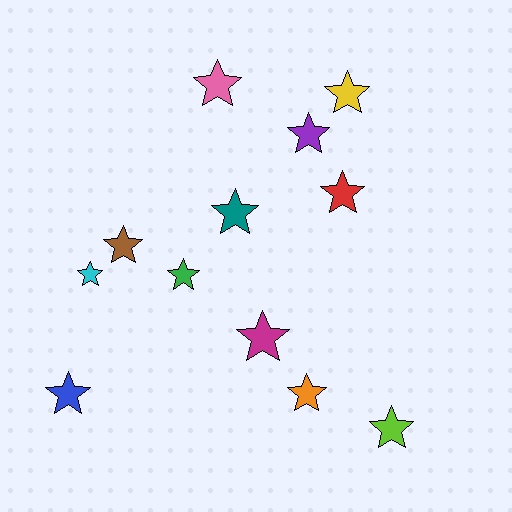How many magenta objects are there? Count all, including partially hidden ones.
There is 1 magenta object.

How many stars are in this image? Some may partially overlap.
There are 12 stars.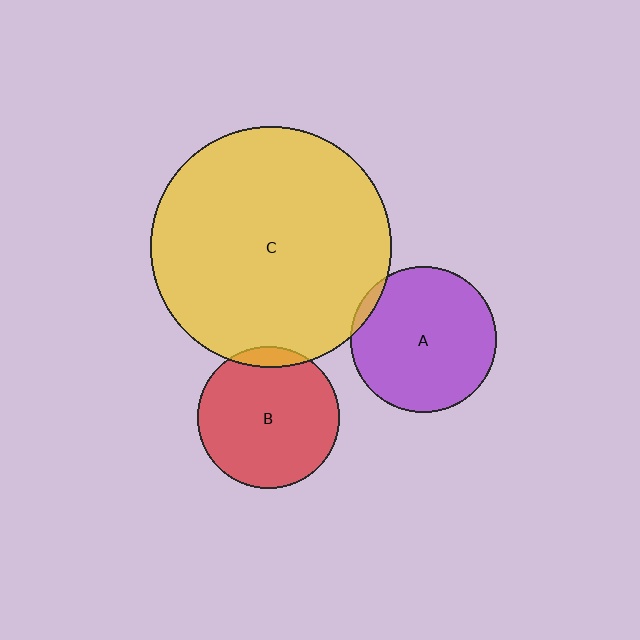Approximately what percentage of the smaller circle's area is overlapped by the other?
Approximately 5%.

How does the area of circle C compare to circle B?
Approximately 2.9 times.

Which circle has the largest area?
Circle C (yellow).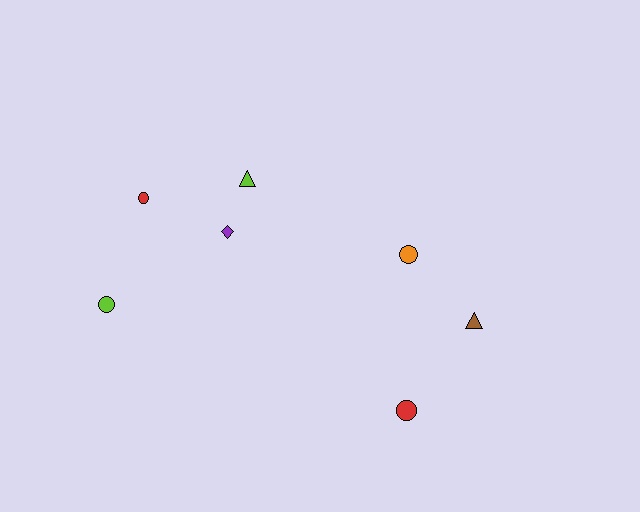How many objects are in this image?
There are 7 objects.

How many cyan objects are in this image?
There are no cyan objects.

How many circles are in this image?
There are 4 circles.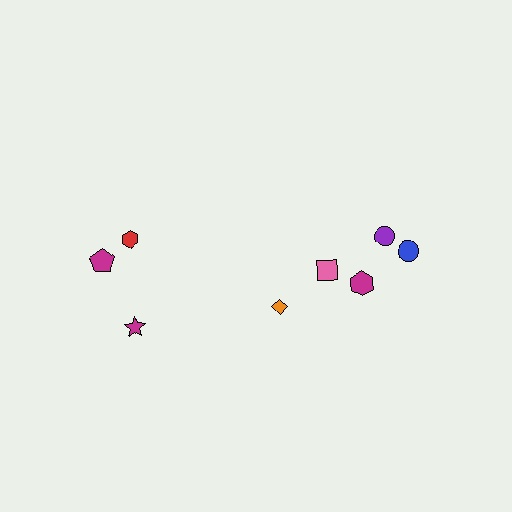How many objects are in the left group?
There are 3 objects.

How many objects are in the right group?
There are 5 objects.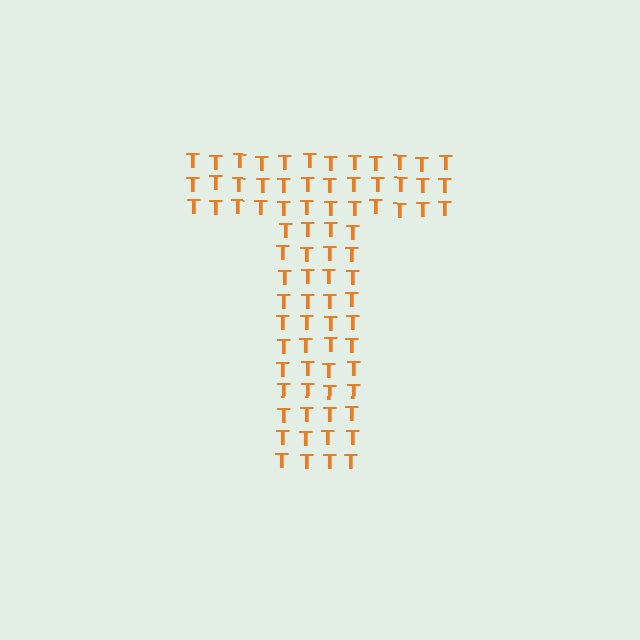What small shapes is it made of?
It is made of small letter T's.